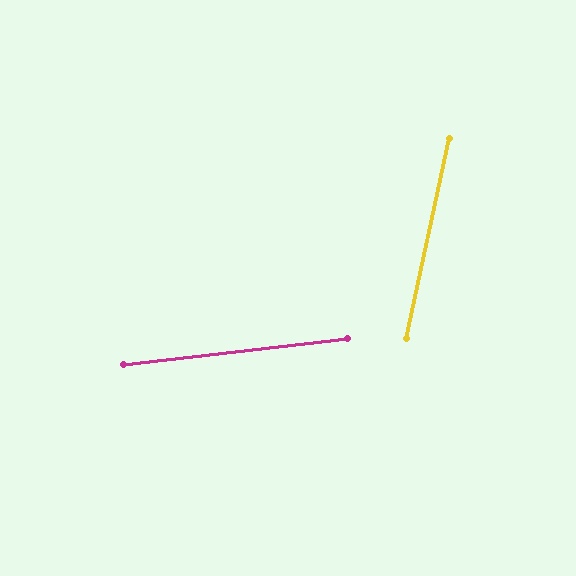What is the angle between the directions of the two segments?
Approximately 71 degrees.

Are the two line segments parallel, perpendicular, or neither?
Neither parallel nor perpendicular — they differ by about 71°.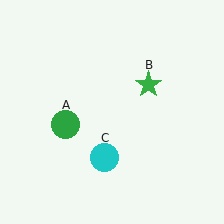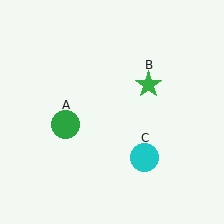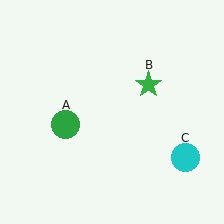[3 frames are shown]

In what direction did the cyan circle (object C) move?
The cyan circle (object C) moved right.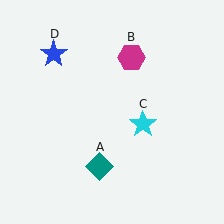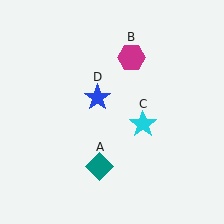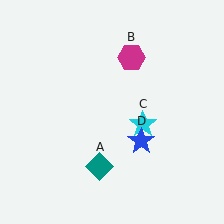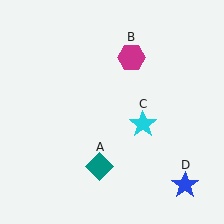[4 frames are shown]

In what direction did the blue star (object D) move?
The blue star (object D) moved down and to the right.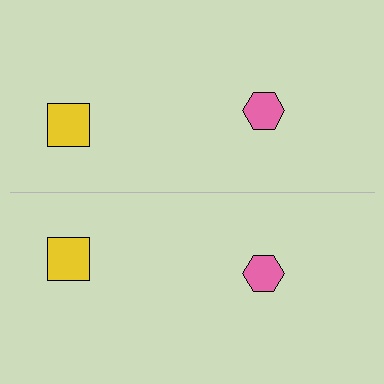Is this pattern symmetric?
Yes, this pattern has bilateral (reflection) symmetry.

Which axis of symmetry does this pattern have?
The pattern has a horizontal axis of symmetry running through the center of the image.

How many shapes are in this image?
There are 4 shapes in this image.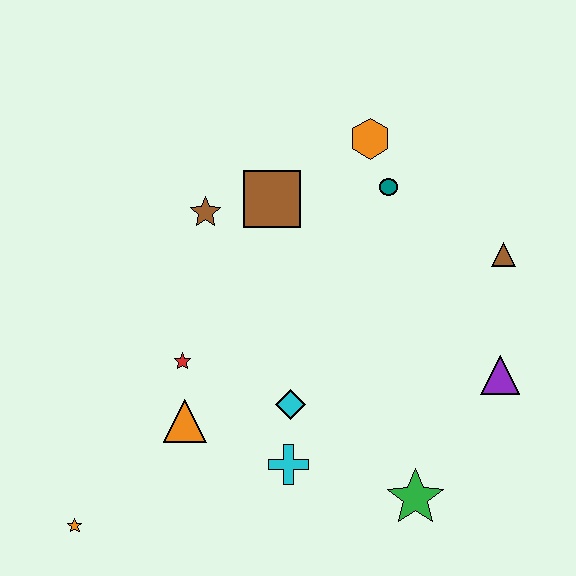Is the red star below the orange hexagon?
Yes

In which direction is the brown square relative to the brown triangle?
The brown square is to the left of the brown triangle.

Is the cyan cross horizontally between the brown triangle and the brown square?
Yes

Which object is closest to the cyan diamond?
The cyan cross is closest to the cyan diamond.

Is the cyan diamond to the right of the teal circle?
No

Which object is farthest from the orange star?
The brown triangle is farthest from the orange star.